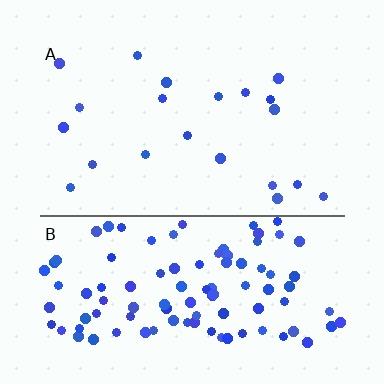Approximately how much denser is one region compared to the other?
Approximately 5.1× — region B over region A.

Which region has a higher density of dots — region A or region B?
B (the bottom).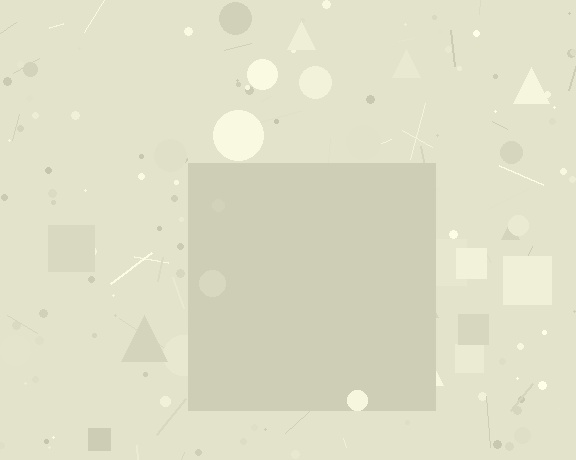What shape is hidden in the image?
A square is hidden in the image.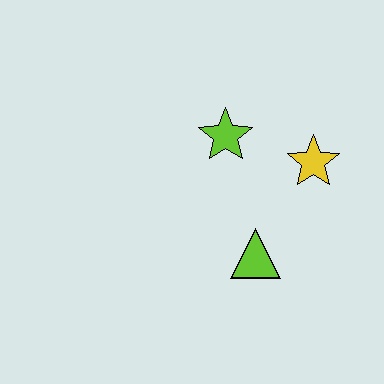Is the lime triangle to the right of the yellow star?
No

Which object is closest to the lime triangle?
The yellow star is closest to the lime triangle.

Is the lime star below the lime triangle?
No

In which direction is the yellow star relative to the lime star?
The yellow star is to the right of the lime star.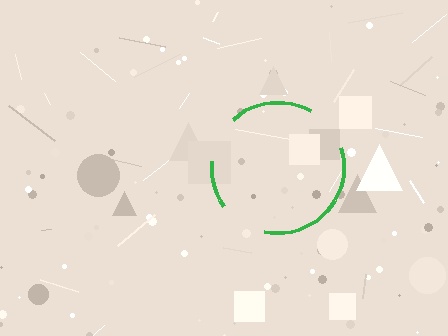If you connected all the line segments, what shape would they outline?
They would outline a circle.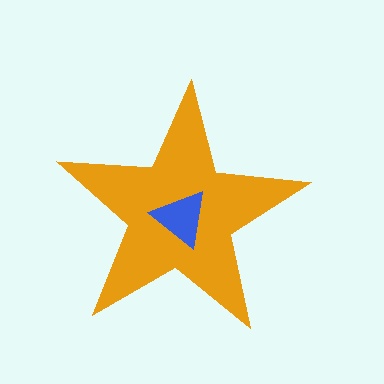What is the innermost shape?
The blue triangle.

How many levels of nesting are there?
2.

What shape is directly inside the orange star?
The blue triangle.